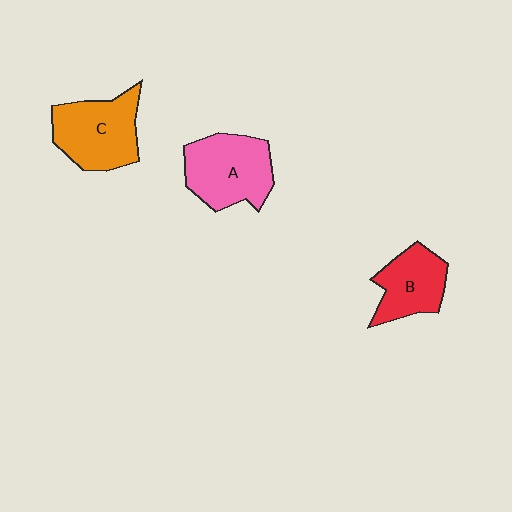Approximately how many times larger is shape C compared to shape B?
Approximately 1.3 times.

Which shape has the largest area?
Shape A (pink).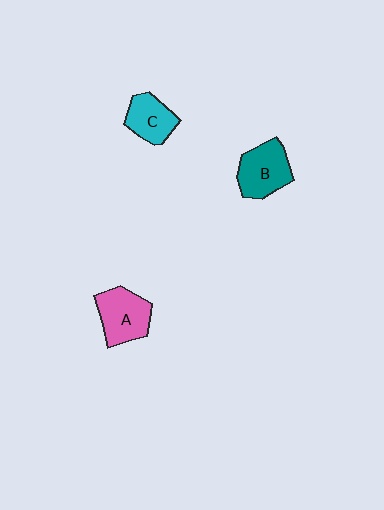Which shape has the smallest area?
Shape C (cyan).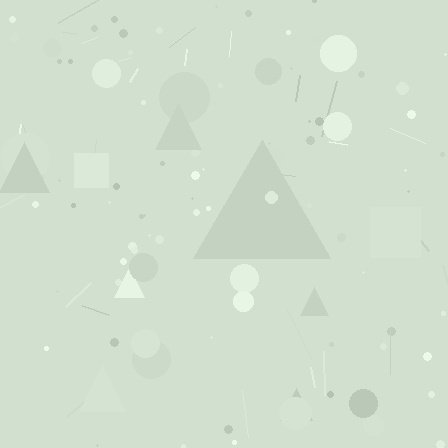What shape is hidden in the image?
A triangle is hidden in the image.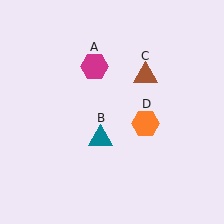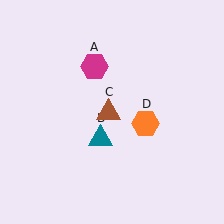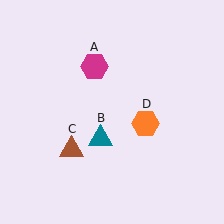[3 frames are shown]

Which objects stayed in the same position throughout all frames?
Magenta hexagon (object A) and teal triangle (object B) and orange hexagon (object D) remained stationary.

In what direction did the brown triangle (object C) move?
The brown triangle (object C) moved down and to the left.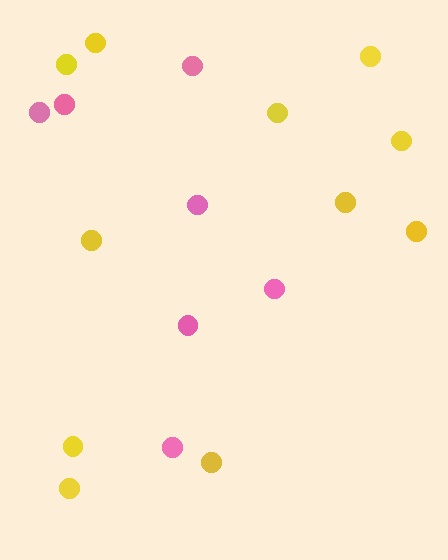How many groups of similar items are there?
There are 2 groups: one group of pink circles (7) and one group of yellow circles (11).